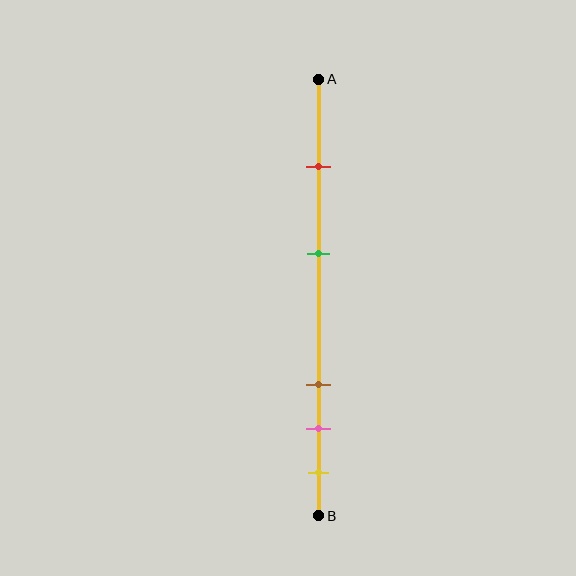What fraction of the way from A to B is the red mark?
The red mark is approximately 20% (0.2) of the way from A to B.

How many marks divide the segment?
There are 5 marks dividing the segment.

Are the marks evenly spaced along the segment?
No, the marks are not evenly spaced.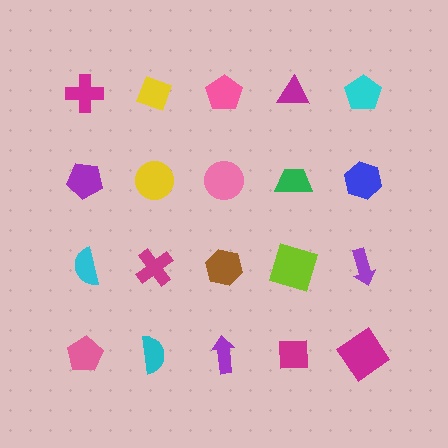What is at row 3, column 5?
A purple arrow.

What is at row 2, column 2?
A yellow circle.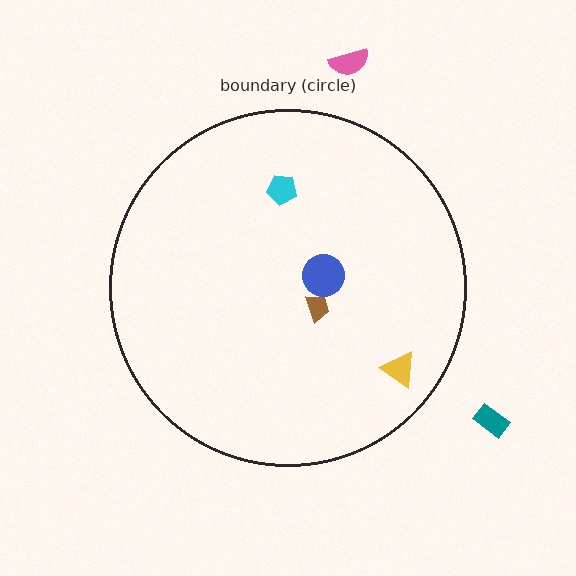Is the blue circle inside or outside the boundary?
Inside.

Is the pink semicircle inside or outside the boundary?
Outside.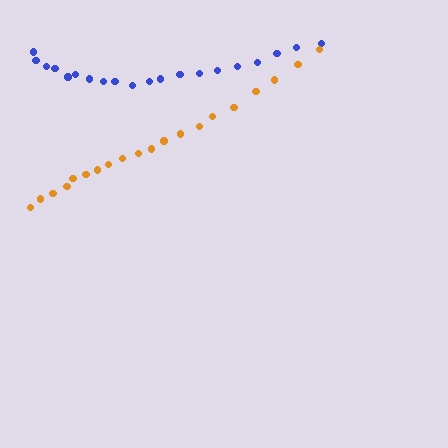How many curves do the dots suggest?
There are 2 distinct paths.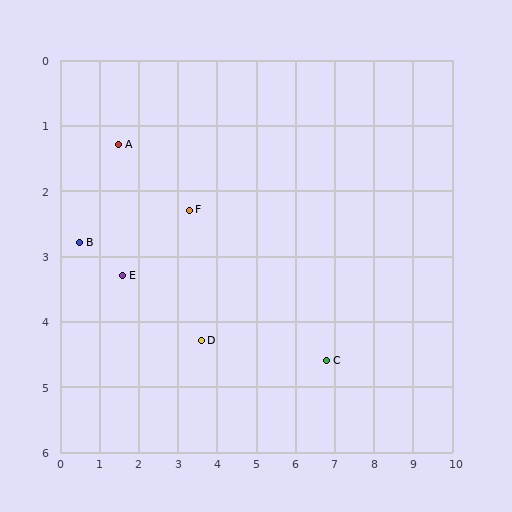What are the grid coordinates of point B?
Point B is at approximately (0.5, 2.8).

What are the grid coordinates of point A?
Point A is at approximately (1.5, 1.3).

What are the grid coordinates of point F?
Point F is at approximately (3.3, 2.3).